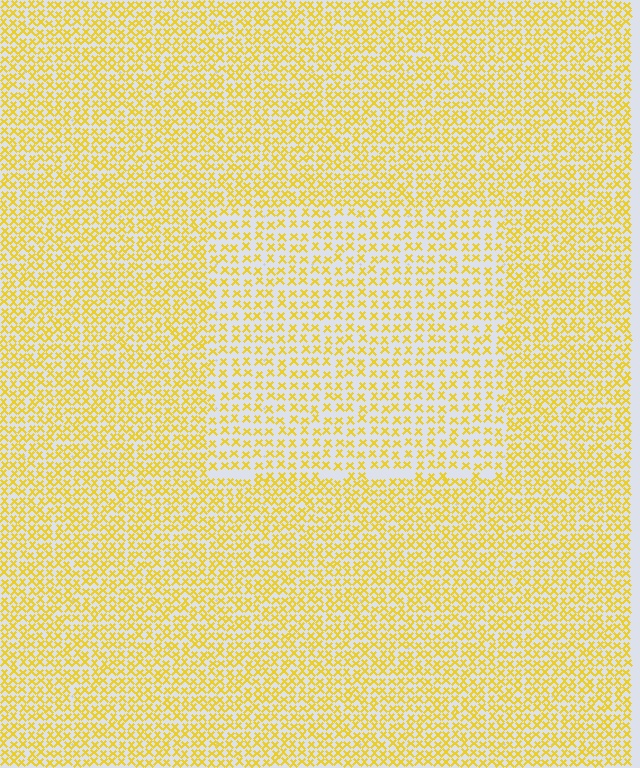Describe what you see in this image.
The image contains small yellow elements arranged at two different densities. A rectangle-shaped region is visible where the elements are less densely packed than the surrounding area.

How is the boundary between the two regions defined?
The boundary is defined by a change in element density (approximately 1.6x ratio). All elements are the same color, size, and shape.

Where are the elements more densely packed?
The elements are more densely packed outside the rectangle boundary.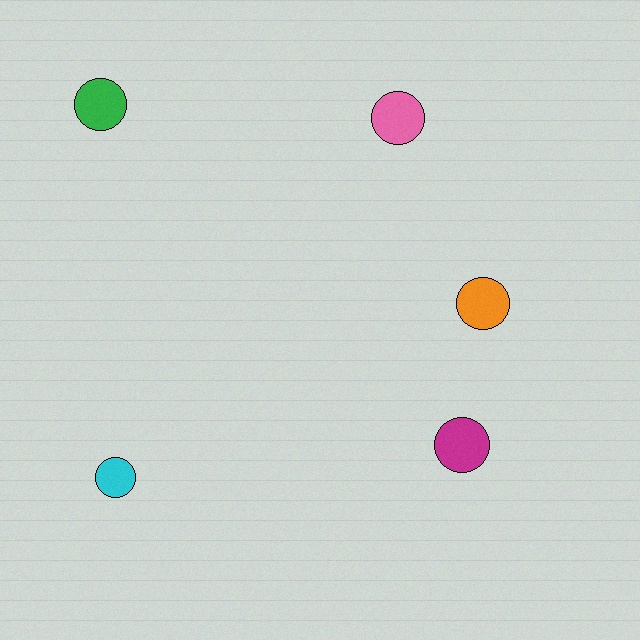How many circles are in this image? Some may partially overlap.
There are 5 circles.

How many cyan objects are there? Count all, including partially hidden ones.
There is 1 cyan object.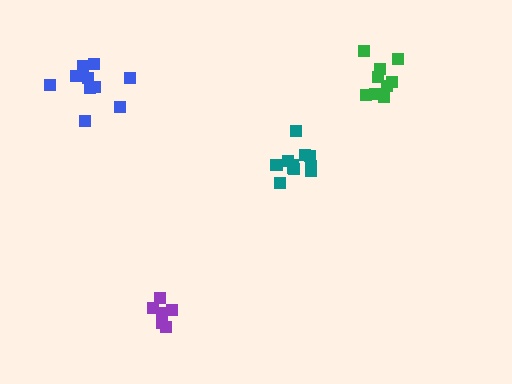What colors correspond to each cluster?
The clusters are colored: teal, blue, purple, green.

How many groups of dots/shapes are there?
There are 4 groups.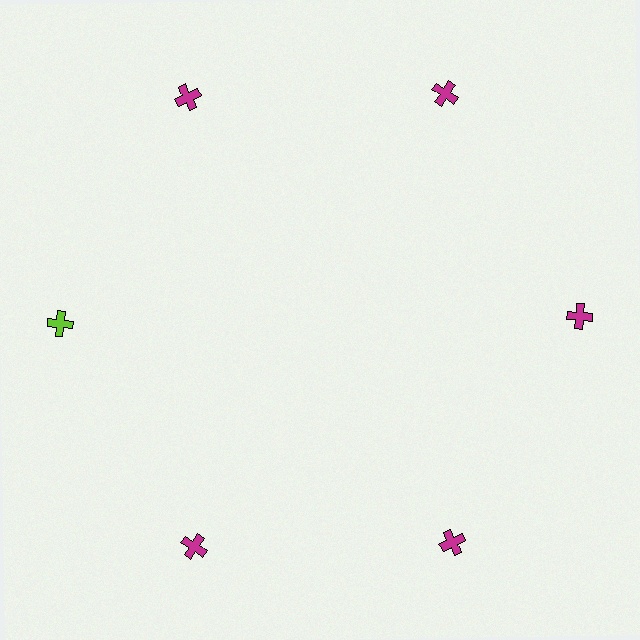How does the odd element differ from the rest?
It has a different color: lime instead of magenta.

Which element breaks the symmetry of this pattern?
The lime cross at roughly the 9 o'clock position breaks the symmetry. All other shapes are magenta crosses.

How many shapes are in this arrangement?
There are 6 shapes arranged in a ring pattern.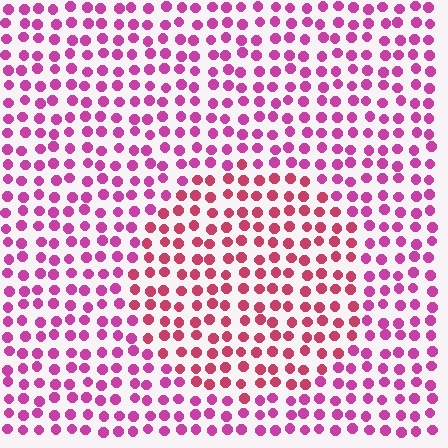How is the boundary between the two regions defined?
The boundary is defined purely by a slight shift in hue (about 28 degrees). Spacing, size, and orientation are identical on both sides.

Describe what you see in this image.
The image is filled with small magenta elements in a uniform arrangement. A circle-shaped region is visible where the elements are tinted to a slightly different hue, forming a subtle color boundary.